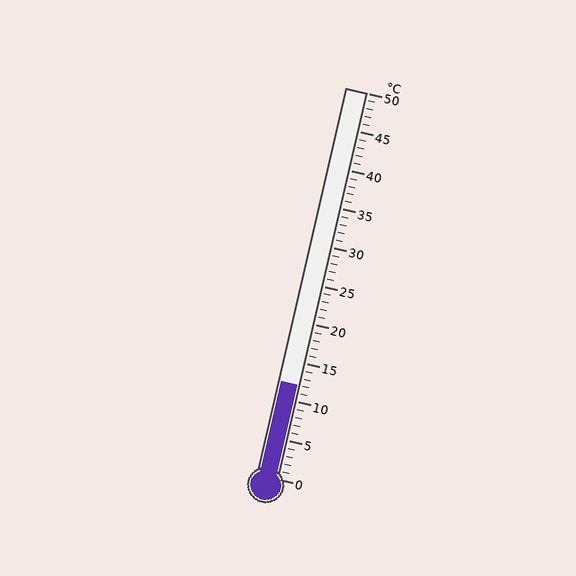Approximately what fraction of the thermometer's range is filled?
The thermometer is filled to approximately 25% of its range.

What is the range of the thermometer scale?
The thermometer scale ranges from 0°C to 50°C.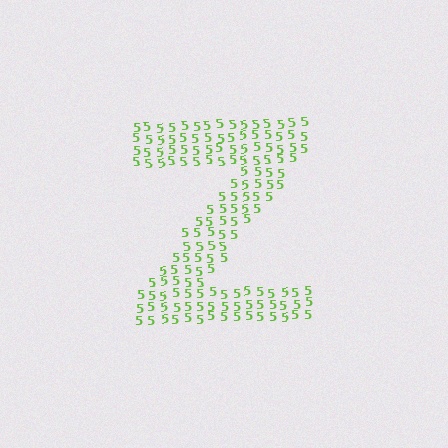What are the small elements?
The small elements are digit 5's.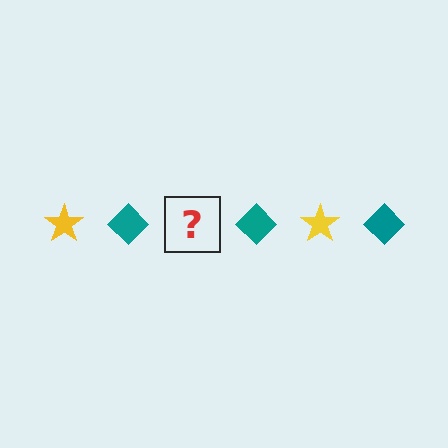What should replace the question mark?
The question mark should be replaced with a yellow star.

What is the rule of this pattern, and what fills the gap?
The rule is that the pattern alternates between yellow star and teal diamond. The gap should be filled with a yellow star.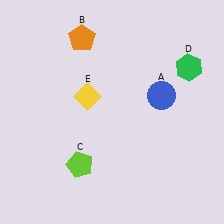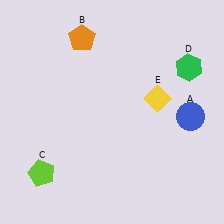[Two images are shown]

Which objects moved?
The objects that moved are: the blue circle (A), the lime pentagon (C), the yellow diamond (E).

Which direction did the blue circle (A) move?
The blue circle (A) moved right.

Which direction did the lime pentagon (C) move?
The lime pentagon (C) moved left.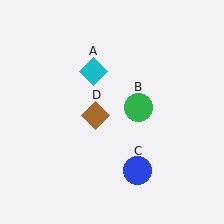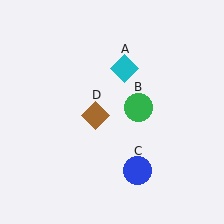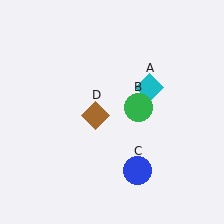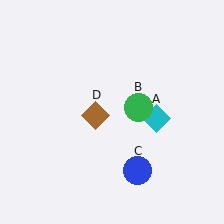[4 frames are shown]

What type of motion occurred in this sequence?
The cyan diamond (object A) rotated clockwise around the center of the scene.